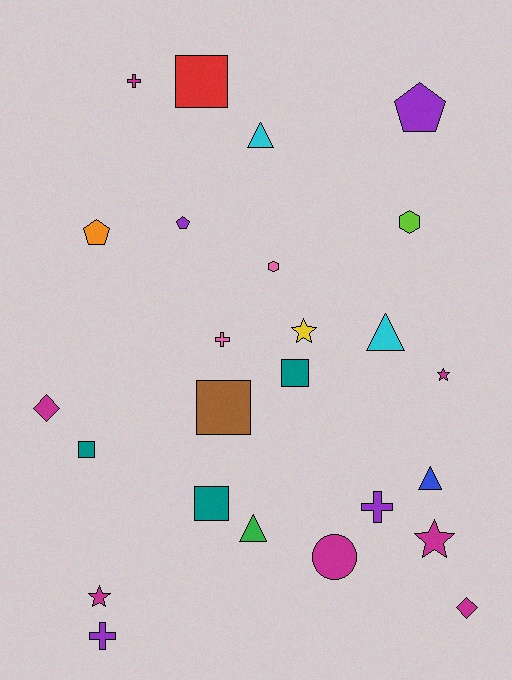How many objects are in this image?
There are 25 objects.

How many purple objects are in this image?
There are 4 purple objects.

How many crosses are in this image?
There are 4 crosses.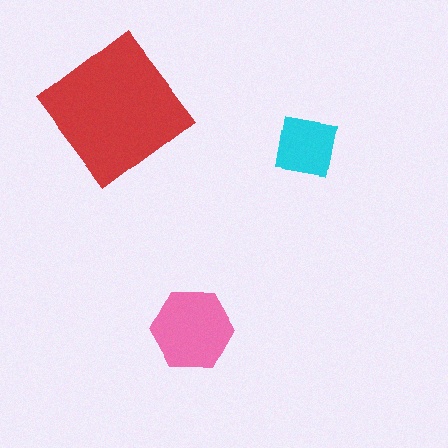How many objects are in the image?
There are 3 objects in the image.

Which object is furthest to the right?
The cyan square is rightmost.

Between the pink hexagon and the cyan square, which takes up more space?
The pink hexagon.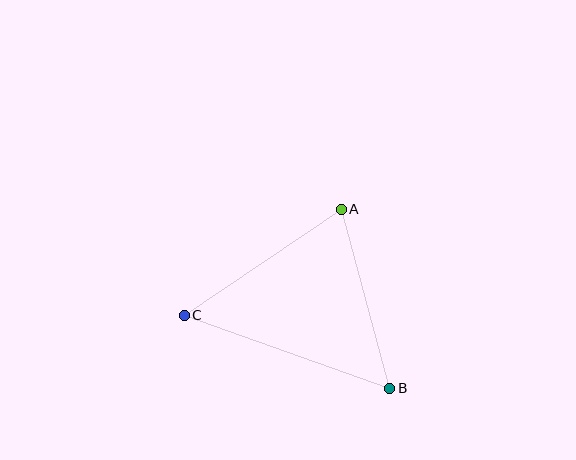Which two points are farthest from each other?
Points B and C are farthest from each other.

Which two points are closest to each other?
Points A and B are closest to each other.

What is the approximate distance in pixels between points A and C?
The distance between A and C is approximately 190 pixels.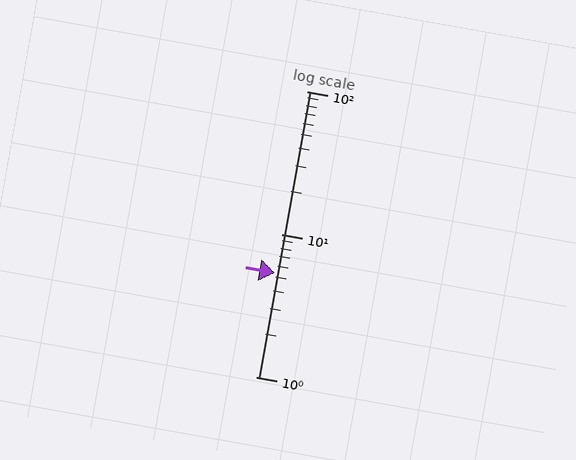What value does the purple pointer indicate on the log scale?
The pointer indicates approximately 5.3.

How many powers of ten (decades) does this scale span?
The scale spans 2 decades, from 1 to 100.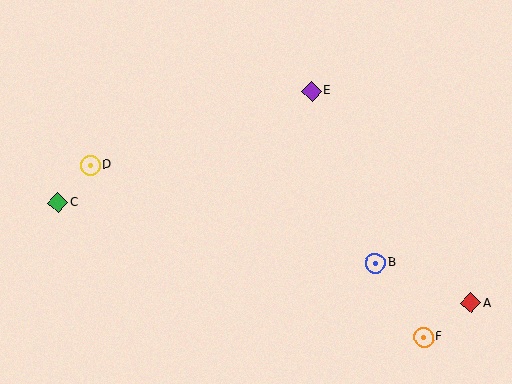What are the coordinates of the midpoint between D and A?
The midpoint between D and A is at (281, 234).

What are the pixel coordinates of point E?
Point E is at (312, 91).